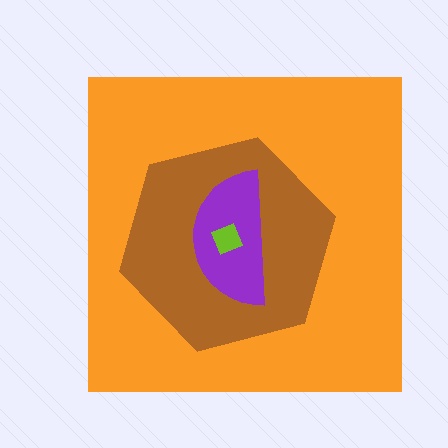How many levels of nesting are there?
4.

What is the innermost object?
The lime diamond.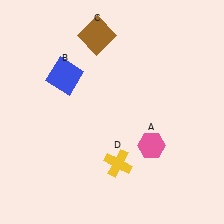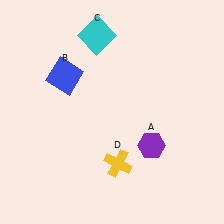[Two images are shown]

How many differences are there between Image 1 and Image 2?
There are 2 differences between the two images.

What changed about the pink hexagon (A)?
In Image 1, A is pink. In Image 2, it changed to purple.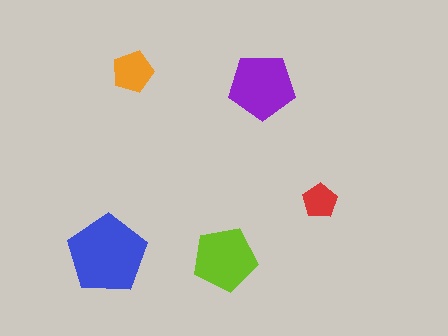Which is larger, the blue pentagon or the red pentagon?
The blue one.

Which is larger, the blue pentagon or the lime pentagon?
The blue one.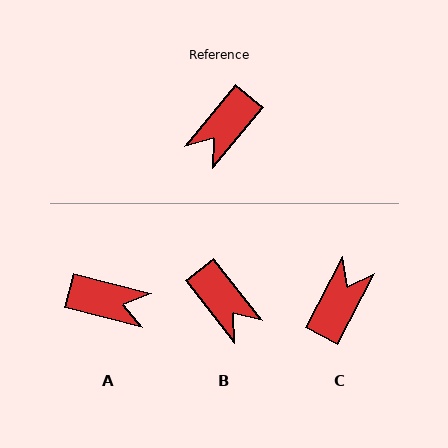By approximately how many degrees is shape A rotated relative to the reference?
Approximately 115 degrees counter-clockwise.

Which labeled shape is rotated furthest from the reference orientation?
C, about 168 degrees away.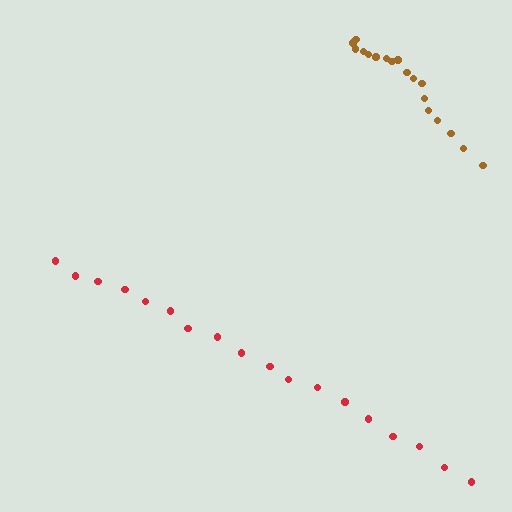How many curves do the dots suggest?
There are 2 distinct paths.